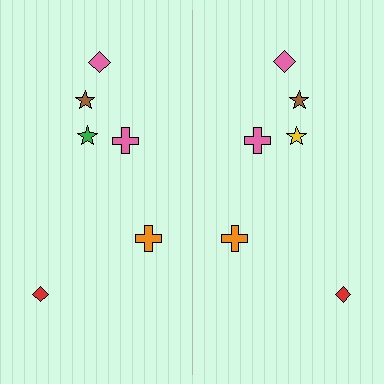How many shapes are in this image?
There are 12 shapes in this image.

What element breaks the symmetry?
The yellow star on the right side breaks the symmetry — its mirror counterpart is green.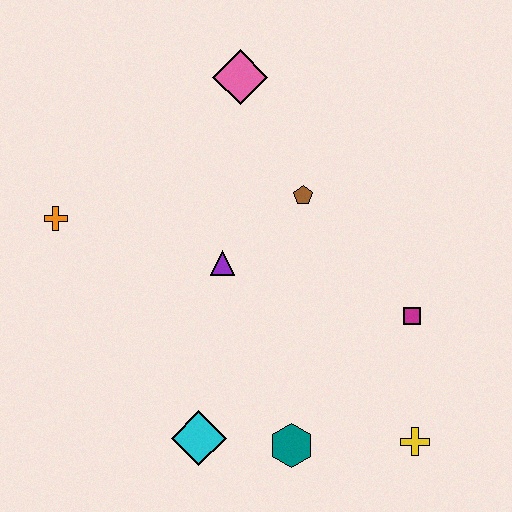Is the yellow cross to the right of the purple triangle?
Yes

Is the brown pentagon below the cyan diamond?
No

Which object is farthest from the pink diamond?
The yellow cross is farthest from the pink diamond.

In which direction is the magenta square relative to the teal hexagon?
The magenta square is above the teal hexagon.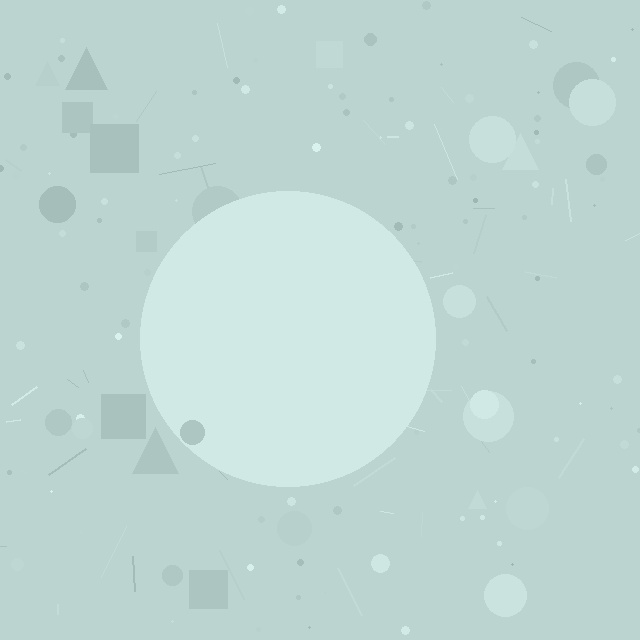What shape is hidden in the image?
A circle is hidden in the image.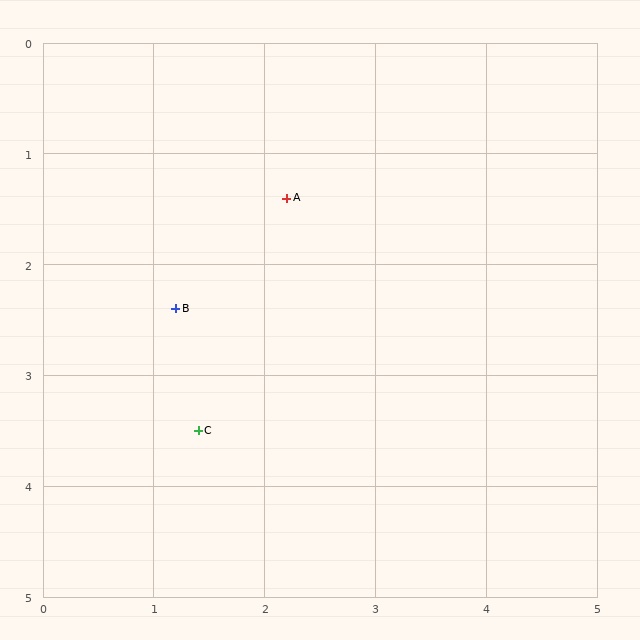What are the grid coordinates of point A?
Point A is at approximately (2.2, 1.4).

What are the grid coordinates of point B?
Point B is at approximately (1.2, 2.4).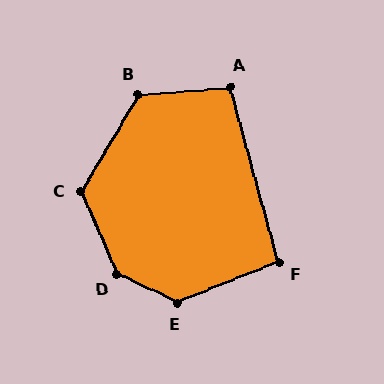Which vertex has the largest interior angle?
D, at approximately 139 degrees.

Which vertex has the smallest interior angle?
F, at approximately 96 degrees.